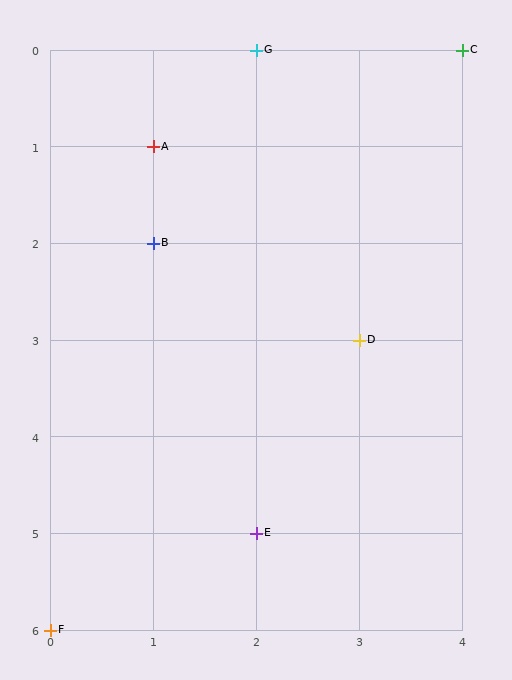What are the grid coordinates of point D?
Point D is at grid coordinates (3, 3).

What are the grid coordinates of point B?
Point B is at grid coordinates (1, 2).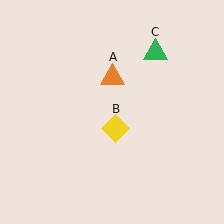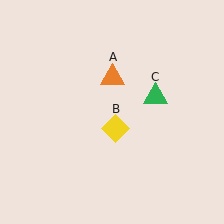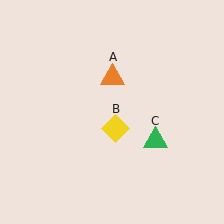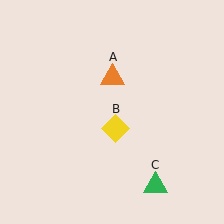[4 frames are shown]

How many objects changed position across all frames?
1 object changed position: green triangle (object C).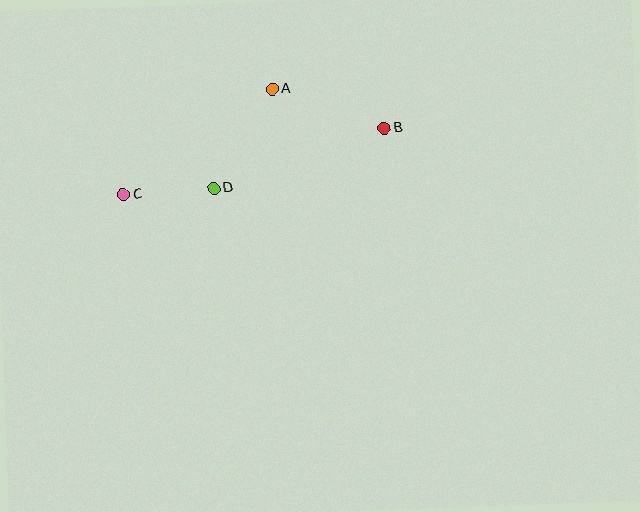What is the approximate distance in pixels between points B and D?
The distance between B and D is approximately 181 pixels.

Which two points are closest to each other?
Points C and D are closest to each other.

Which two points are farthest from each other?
Points B and C are farthest from each other.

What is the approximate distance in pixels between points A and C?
The distance between A and C is approximately 182 pixels.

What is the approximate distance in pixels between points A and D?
The distance between A and D is approximately 115 pixels.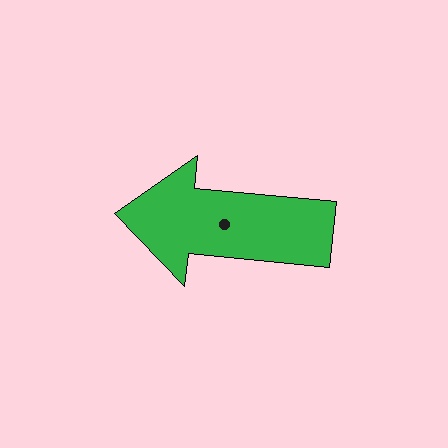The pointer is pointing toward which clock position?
Roughly 9 o'clock.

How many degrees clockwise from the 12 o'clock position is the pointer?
Approximately 276 degrees.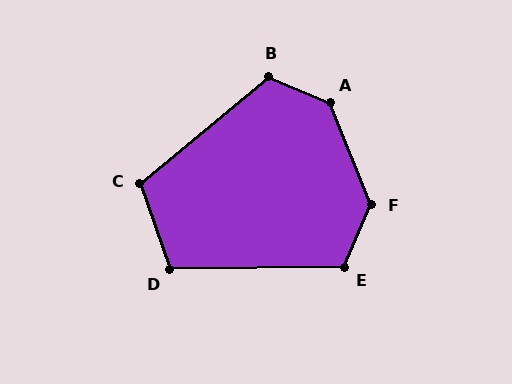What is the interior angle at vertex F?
Approximately 135 degrees (obtuse).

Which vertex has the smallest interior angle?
D, at approximately 108 degrees.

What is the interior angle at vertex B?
Approximately 117 degrees (obtuse).